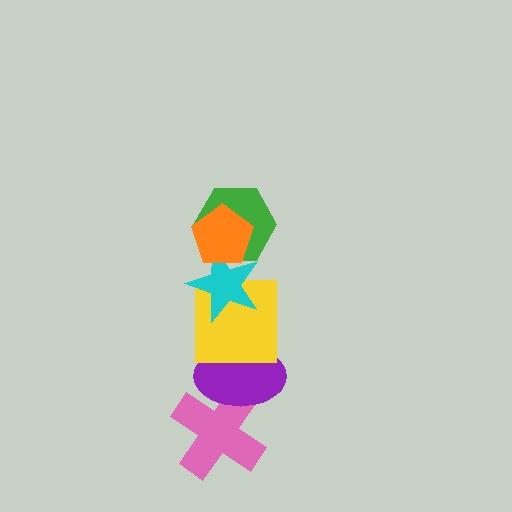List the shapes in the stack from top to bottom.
From top to bottom: the orange pentagon, the green hexagon, the cyan star, the yellow square, the purple ellipse, the pink cross.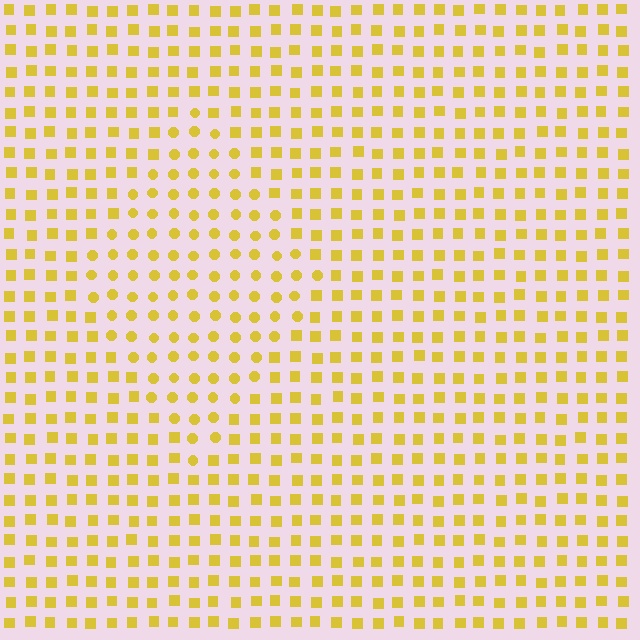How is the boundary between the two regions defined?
The boundary is defined by a change in element shape: circles inside vs. squares outside. All elements share the same color and spacing.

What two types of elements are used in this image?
The image uses circles inside the diamond region and squares outside it.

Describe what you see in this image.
The image is filled with small yellow elements arranged in a uniform grid. A diamond-shaped region contains circles, while the surrounding area contains squares. The boundary is defined purely by the change in element shape.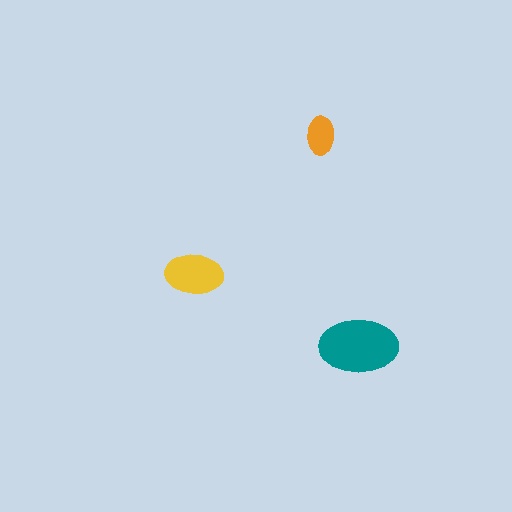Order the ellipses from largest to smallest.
the teal one, the yellow one, the orange one.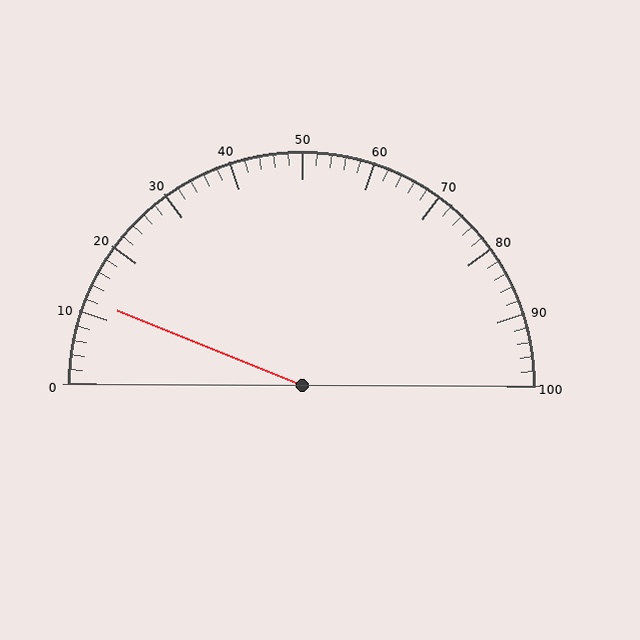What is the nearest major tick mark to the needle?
The nearest major tick mark is 10.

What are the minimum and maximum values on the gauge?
The gauge ranges from 0 to 100.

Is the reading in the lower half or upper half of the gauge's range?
The reading is in the lower half of the range (0 to 100).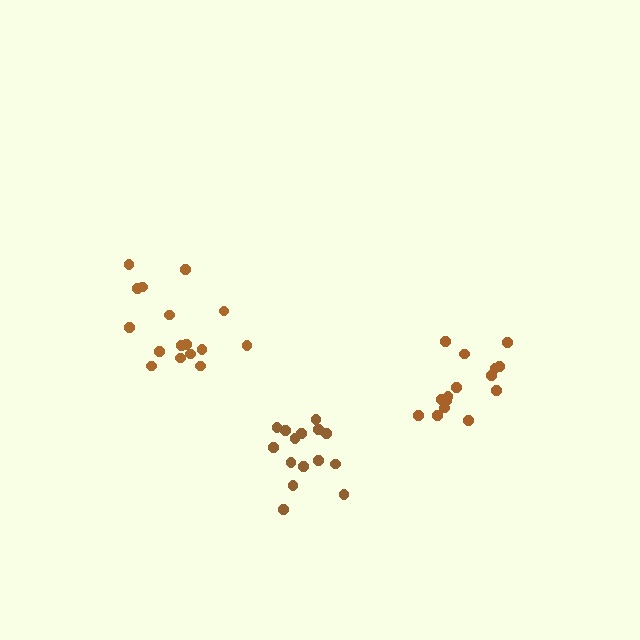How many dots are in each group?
Group 1: 15 dots, Group 2: 15 dots, Group 3: 16 dots (46 total).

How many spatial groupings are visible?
There are 3 spatial groupings.